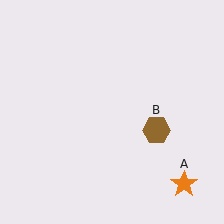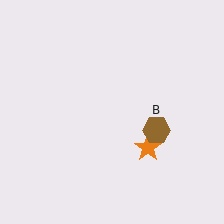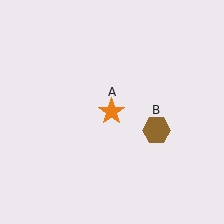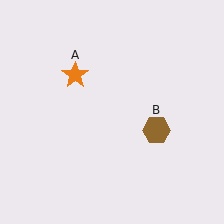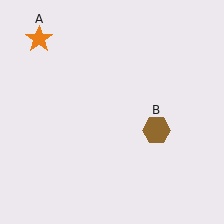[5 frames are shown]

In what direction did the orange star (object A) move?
The orange star (object A) moved up and to the left.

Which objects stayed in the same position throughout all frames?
Brown hexagon (object B) remained stationary.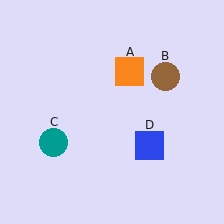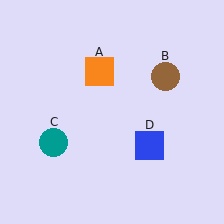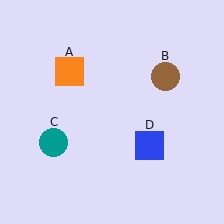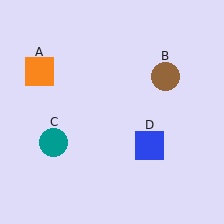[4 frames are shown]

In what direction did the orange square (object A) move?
The orange square (object A) moved left.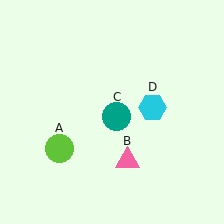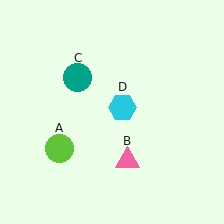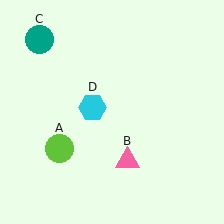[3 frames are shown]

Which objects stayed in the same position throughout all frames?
Lime circle (object A) and pink triangle (object B) remained stationary.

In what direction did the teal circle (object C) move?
The teal circle (object C) moved up and to the left.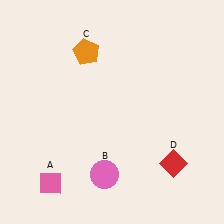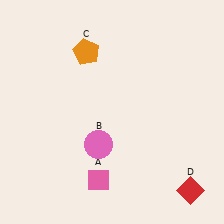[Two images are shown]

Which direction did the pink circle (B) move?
The pink circle (B) moved up.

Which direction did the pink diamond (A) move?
The pink diamond (A) moved right.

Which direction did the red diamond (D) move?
The red diamond (D) moved down.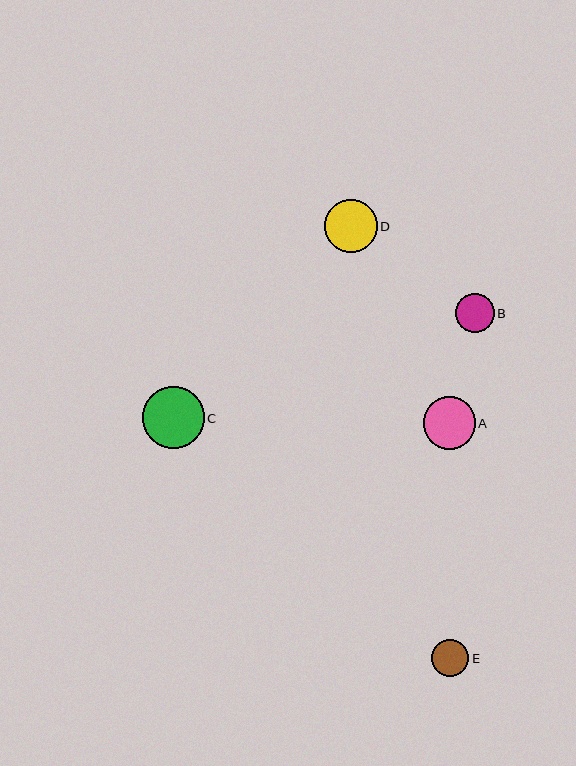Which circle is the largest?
Circle C is the largest with a size of approximately 61 pixels.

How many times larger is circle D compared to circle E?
Circle D is approximately 1.4 times the size of circle E.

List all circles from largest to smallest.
From largest to smallest: C, A, D, B, E.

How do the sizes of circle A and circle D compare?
Circle A and circle D are approximately the same size.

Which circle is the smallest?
Circle E is the smallest with a size of approximately 37 pixels.